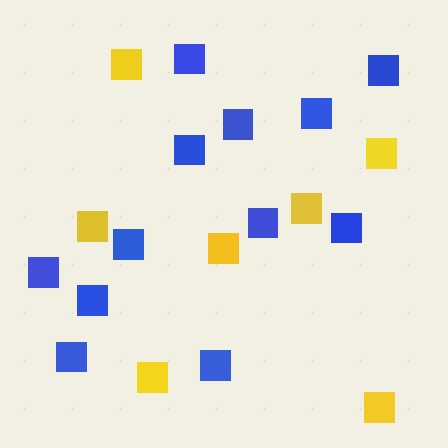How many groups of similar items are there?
There are 2 groups: one group of yellow squares (7) and one group of blue squares (12).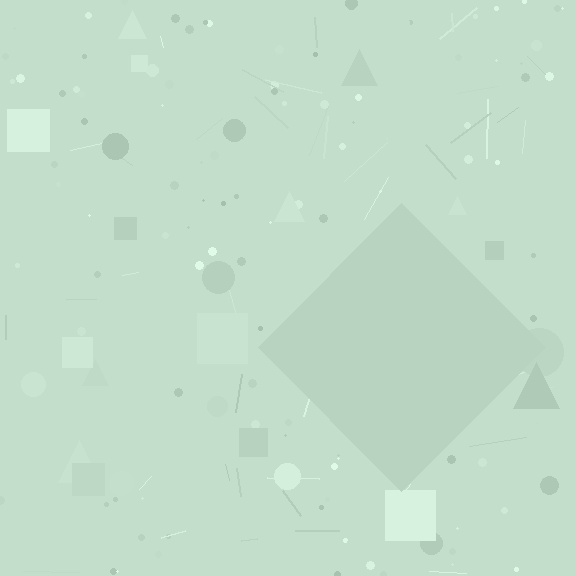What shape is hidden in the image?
A diamond is hidden in the image.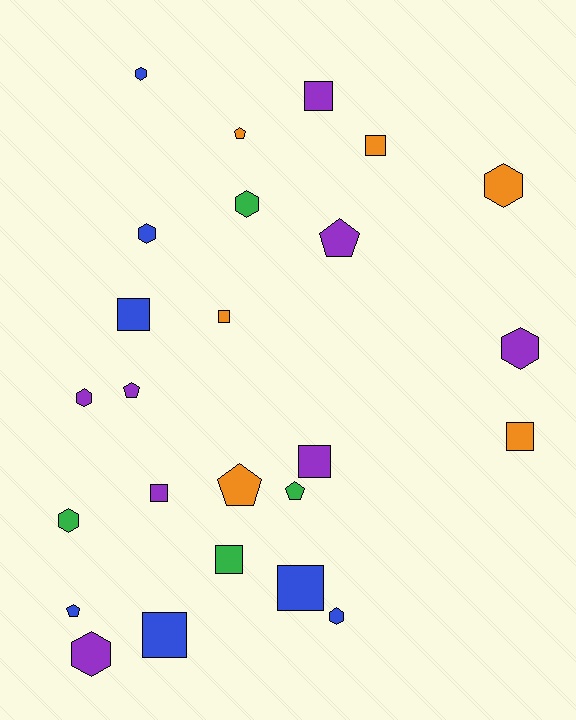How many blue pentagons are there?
There is 1 blue pentagon.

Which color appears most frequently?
Purple, with 8 objects.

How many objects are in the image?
There are 25 objects.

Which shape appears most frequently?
Square, with 10 objects.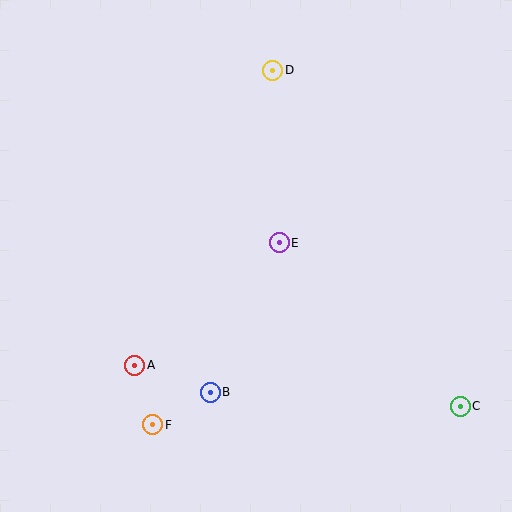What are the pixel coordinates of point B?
Point B is at (210, 392).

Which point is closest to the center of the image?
Point E at (279, 243) is closest to the center.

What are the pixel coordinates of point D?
Point D is at (273, 70).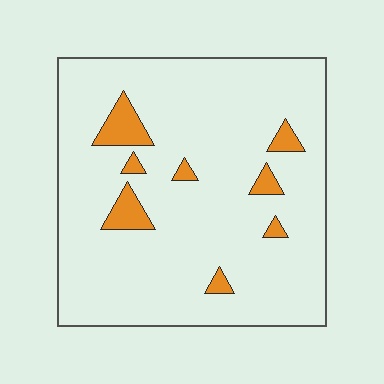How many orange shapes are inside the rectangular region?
8.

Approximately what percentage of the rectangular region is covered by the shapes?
Approximately 10%.